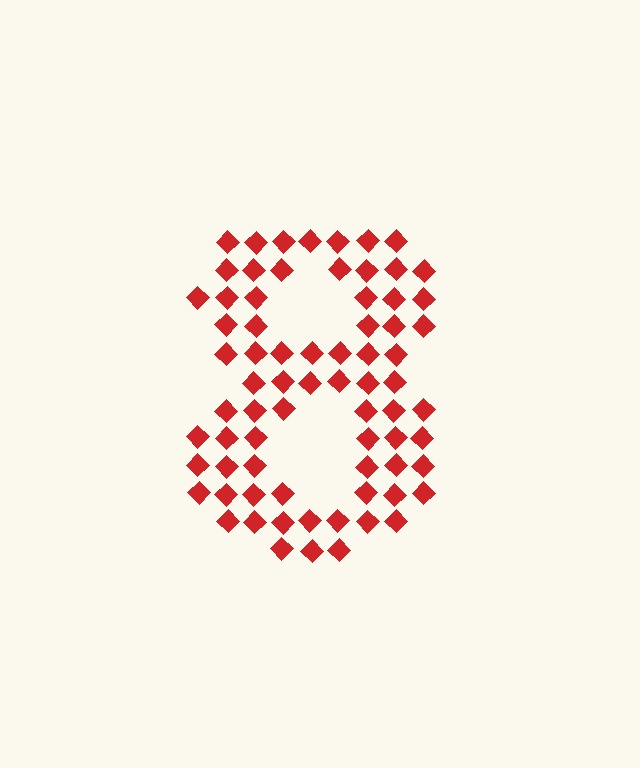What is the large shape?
The large shape is the digit 8.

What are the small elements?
The small elements are diamonds.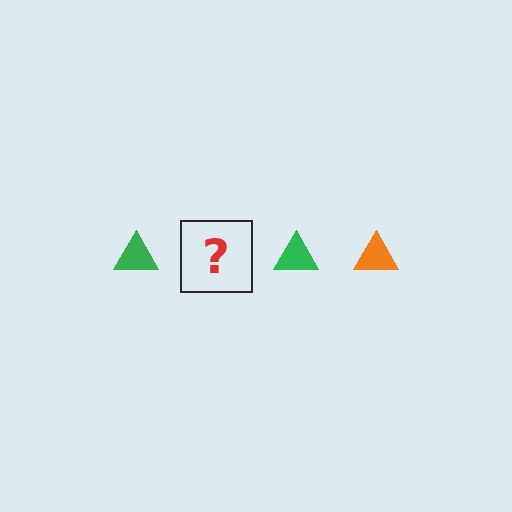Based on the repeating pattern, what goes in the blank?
The blank should be an orange triangle.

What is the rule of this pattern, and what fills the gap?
The rule is that the pattern cycles through green, orange triangles. The gap should be filled with an orange triangle.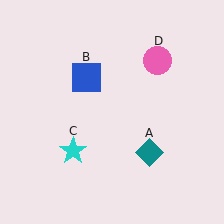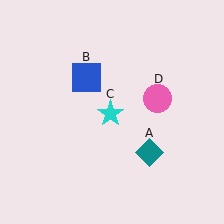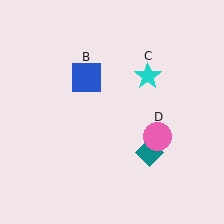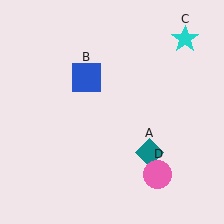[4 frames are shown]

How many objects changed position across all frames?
2 objects changed position: cyan star (object C), pink circle (object D).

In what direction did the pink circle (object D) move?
The pink circle (object D) moved down.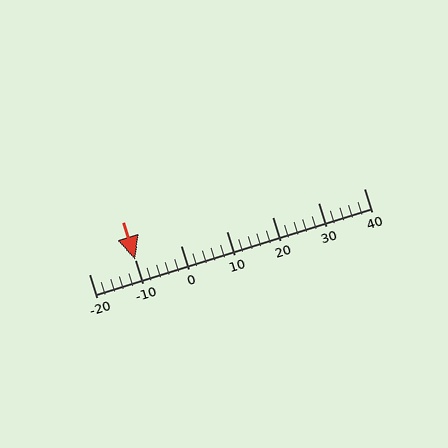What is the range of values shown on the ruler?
The ruler shows values from -20 to 40.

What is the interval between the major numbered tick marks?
The major tick marks are spaced 10 units apart.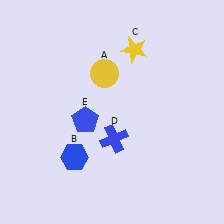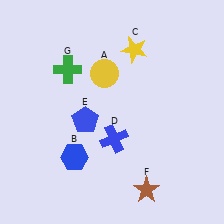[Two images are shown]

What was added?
A brown star (F), a green cross (G) were added in Image 2.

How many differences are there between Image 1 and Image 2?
There are 2 differences between the two images.